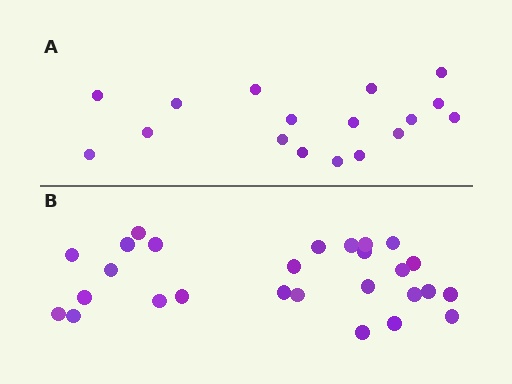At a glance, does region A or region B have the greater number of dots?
Region B (the bottom region) has more dots.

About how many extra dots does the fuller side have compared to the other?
Region B has roughly 10 or so more dots than region A.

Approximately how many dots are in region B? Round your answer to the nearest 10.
About 30 dots. (The exact count is 27, which rounds to 30.)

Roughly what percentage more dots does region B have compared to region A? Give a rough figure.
About 60% more.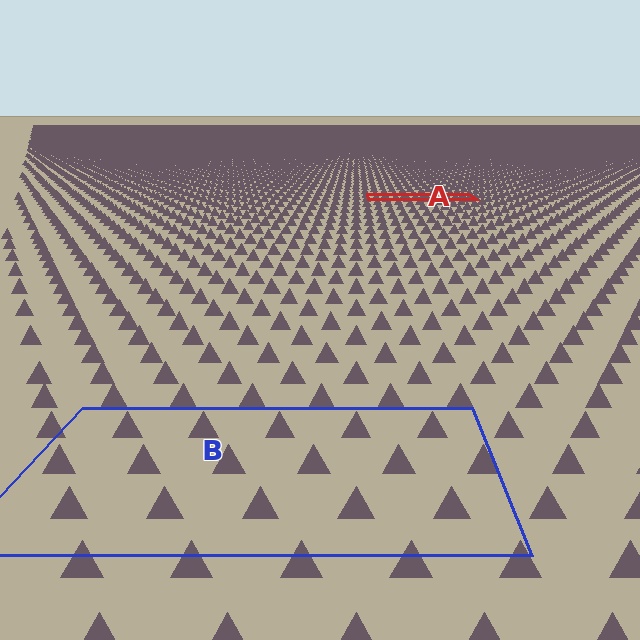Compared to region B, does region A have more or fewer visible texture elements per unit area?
Region A has more texture elements per unit area — they are packed more densely because it is farther away.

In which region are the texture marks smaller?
The texture marks are smaller in region A, because it is farther away.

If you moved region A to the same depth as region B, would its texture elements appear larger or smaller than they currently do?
They would appear larger. At a closer depth, the same texture elements are projected at a bigger on-screen size.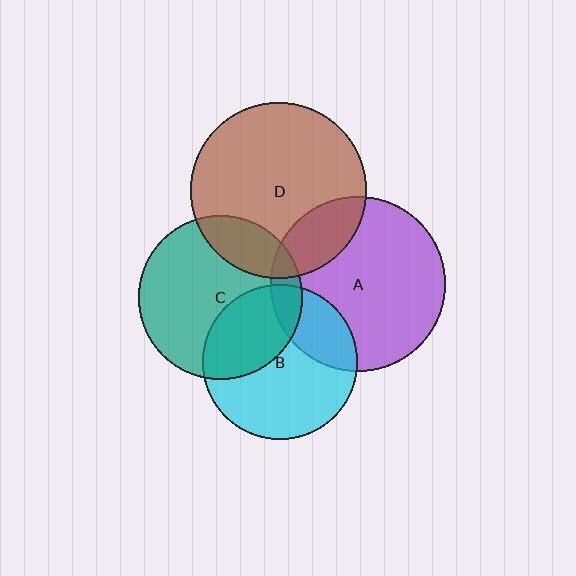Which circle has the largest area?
Circle D (brown).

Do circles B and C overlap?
Yes.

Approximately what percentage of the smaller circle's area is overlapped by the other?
Approximately 35%.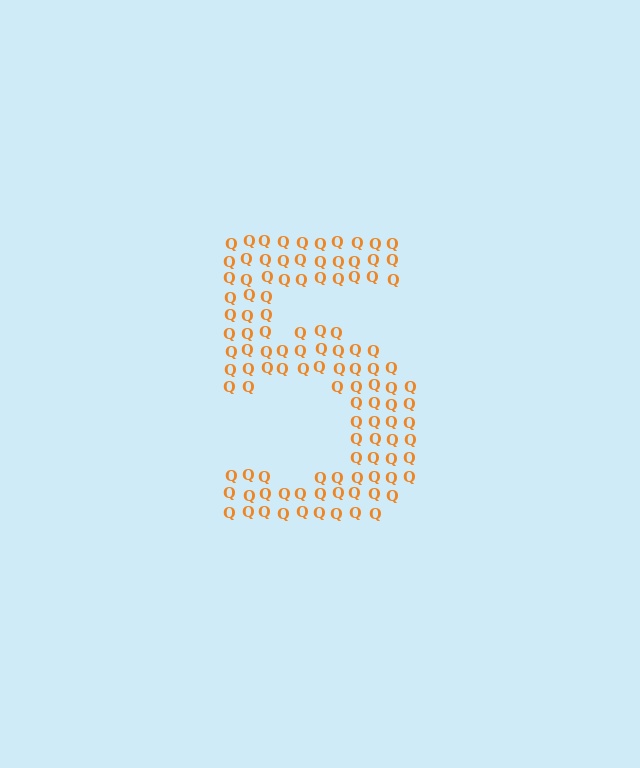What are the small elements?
The small elements are letter Q's.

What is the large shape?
The large shape is the digit 5.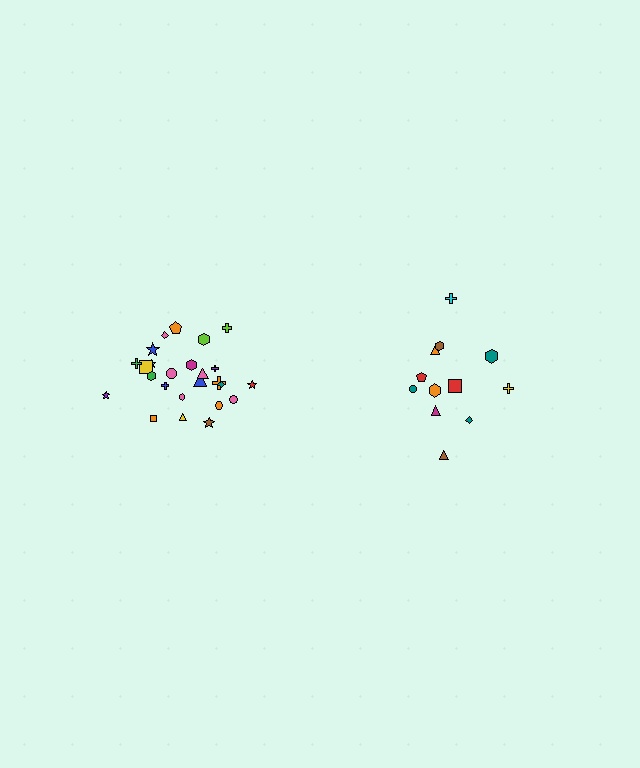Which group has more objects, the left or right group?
The left group.